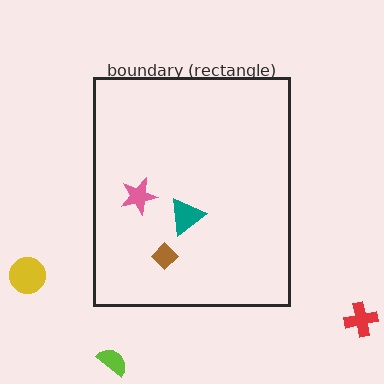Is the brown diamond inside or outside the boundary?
Inside.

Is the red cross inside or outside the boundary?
Outside.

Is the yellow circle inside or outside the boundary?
Outside.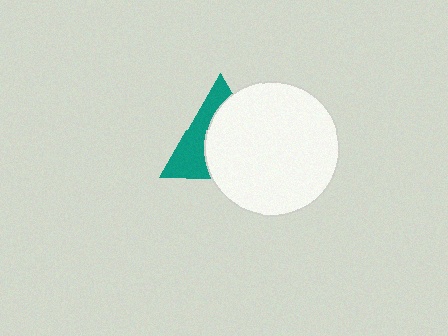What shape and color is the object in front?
The object in front is a white circle.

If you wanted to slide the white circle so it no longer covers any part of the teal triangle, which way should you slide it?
Slide it right — that is the most direct way to separate the two shapes.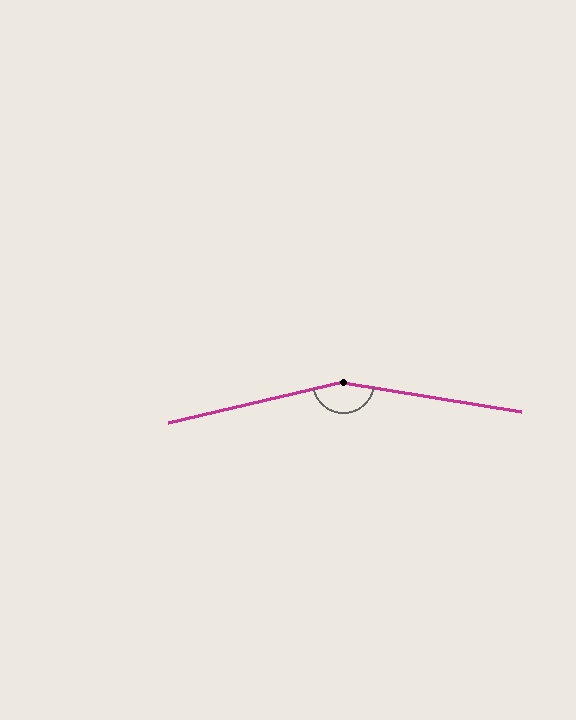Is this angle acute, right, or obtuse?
It is obtuse.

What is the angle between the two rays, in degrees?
Approximately 158 degrees.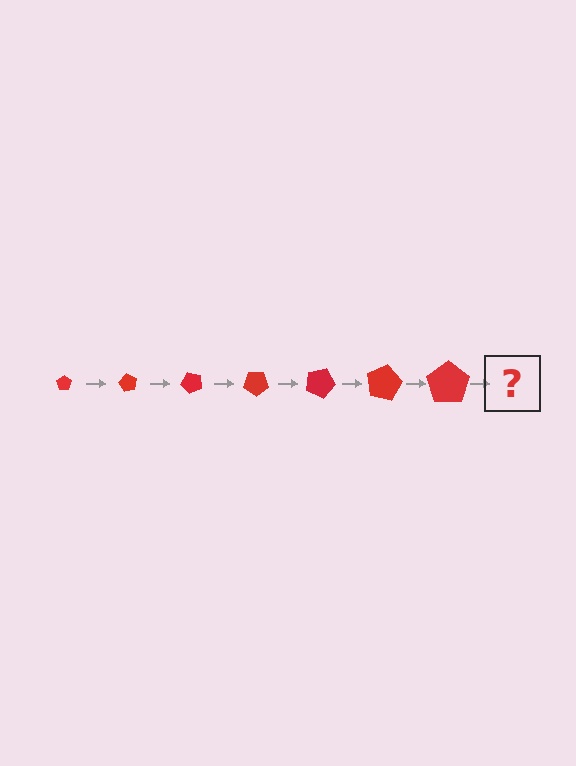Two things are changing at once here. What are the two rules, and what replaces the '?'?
The two rules are that the pentagon grows larger each step and it rotates 60 degrees each step. The '?' should be a pentagon, larger than the previous one and rotated 420 degrees from the start.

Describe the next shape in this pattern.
It should be a pentagon, larger than the previous one and rotated 420 degrees from the start.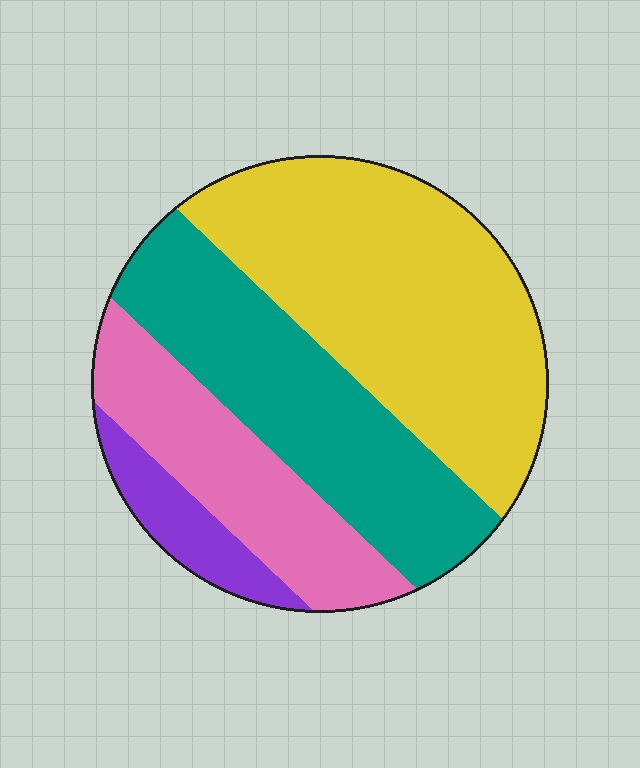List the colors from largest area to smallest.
From largest to smallest: yellow, teal, pink, purple.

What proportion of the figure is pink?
Pink covers about 20% of the figure.